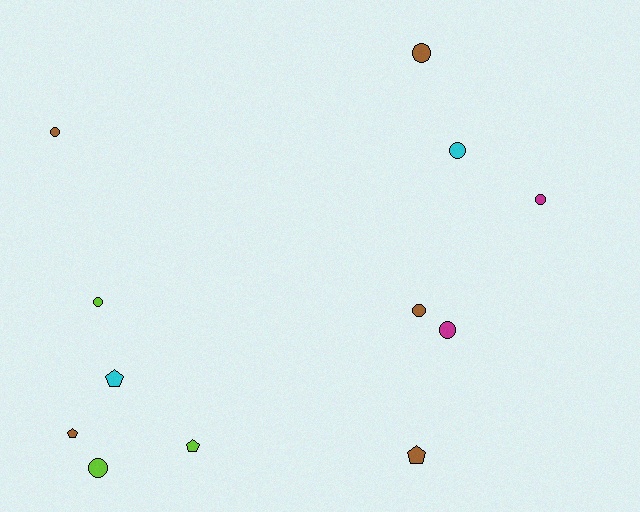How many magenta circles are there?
There are 2 magenta circles.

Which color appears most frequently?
Brown, with 5 objects.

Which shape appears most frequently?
Circle, with 8 objects.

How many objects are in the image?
There are 12 objects.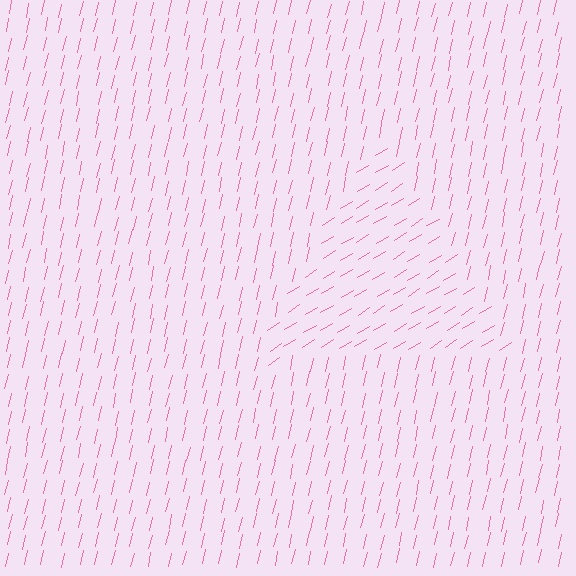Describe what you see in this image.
The image is filled with small pink line segments. A triangle region in the image has lines oriented differently from the surrounding lines, creating a visible texture boundary.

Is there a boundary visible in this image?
Yes, there is a texture boundary formed by a change in line orientation.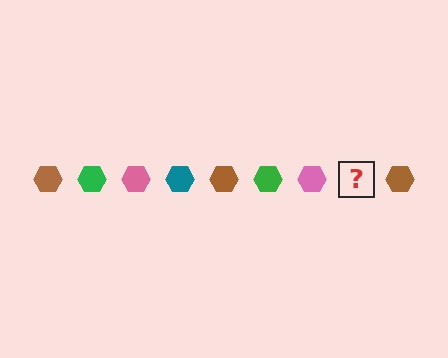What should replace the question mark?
The question mark should be replaced with a teal hexagon.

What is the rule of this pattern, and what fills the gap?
The rule is that the pattern cycles through brown, green, pink, teal hexagons. The gap should be filled with a teal hexagon.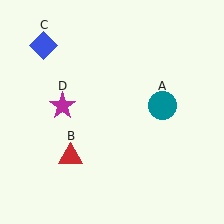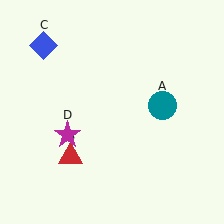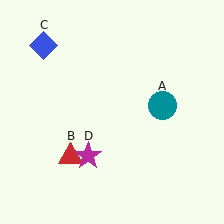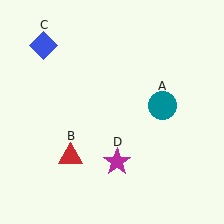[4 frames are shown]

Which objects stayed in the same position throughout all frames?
Teal circle (object A) and red triangle (object B) and blue diamond (object C) remained stationary.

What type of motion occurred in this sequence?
The magenta star (object D) rotated counterclockwise around the center of the scene.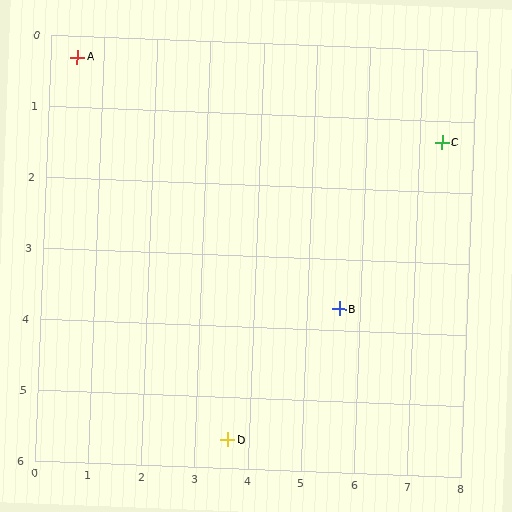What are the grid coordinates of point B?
Point B is at approximately (5.6, 3.7).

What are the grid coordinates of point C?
Point C is at approximately (7.4, 1.3).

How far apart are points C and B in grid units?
Points C and B are about 3.0 grid units apart.